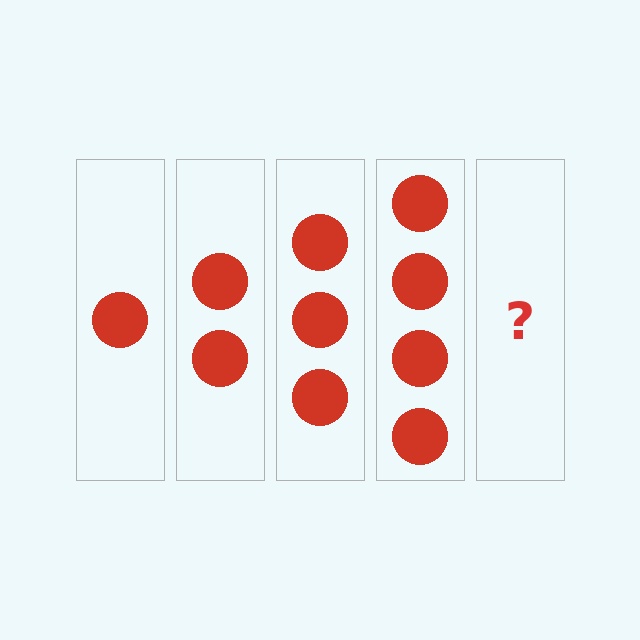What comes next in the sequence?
The next element should be 5 circles.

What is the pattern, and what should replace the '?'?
The pattern is that each step adds one more circle. The '?' should be 5 circles.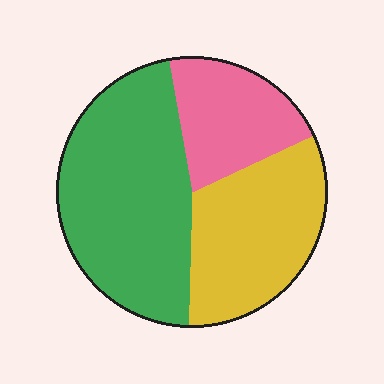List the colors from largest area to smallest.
From largest to smallest: green, yellow, pink.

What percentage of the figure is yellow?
Yellow takes up about one third (1/3) of the figure.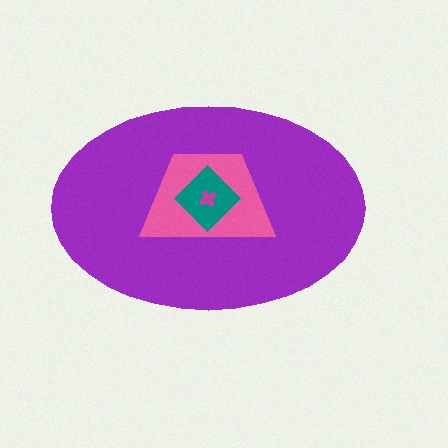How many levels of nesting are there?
4.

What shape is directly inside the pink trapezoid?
The teal diamond.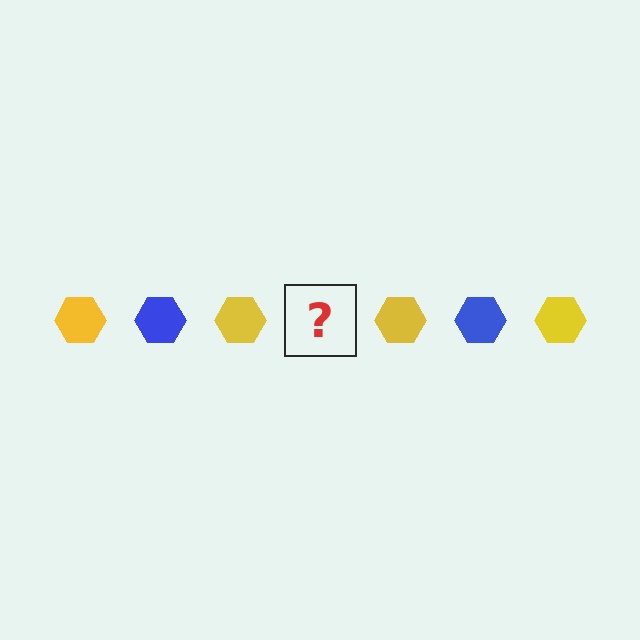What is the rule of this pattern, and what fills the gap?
The rule is that the pattern cycles through yellow, blue hexagons. The gap should be filled with a blue hexagon.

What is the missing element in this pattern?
The missing element is a blue hexagon.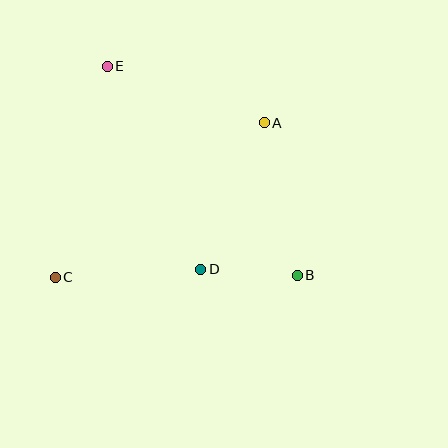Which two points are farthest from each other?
Points B and E are farthest from each other.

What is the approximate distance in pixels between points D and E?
The distance between D and E is approximately 223 pixels.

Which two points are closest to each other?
Points B and D are closest to each other.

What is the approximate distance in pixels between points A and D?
The distance between A and D is approximately 160 pixels.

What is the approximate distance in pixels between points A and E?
The distance between A and E is approximately 167 pixels.